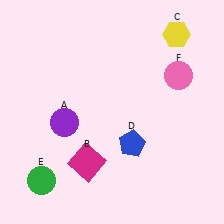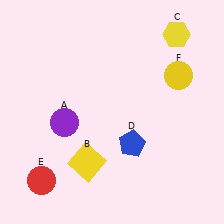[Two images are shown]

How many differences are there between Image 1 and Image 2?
There are 3 differences between the two images.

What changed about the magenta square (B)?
In Image 1, B is magenta. In Image 2, it changed to yellow.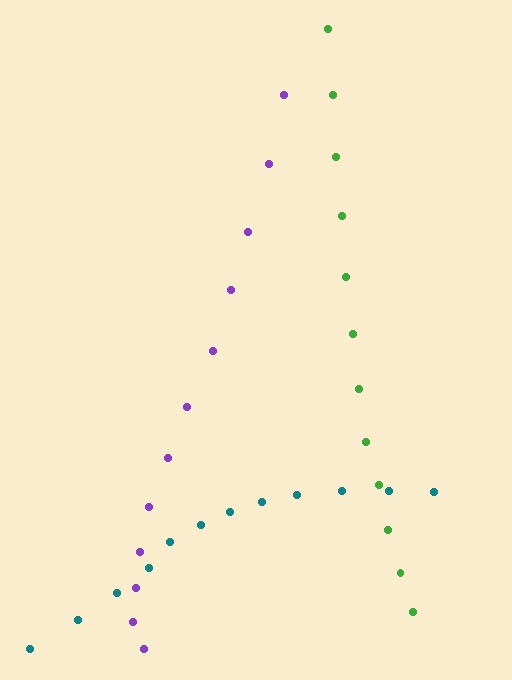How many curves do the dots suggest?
There are 3 distinct paths.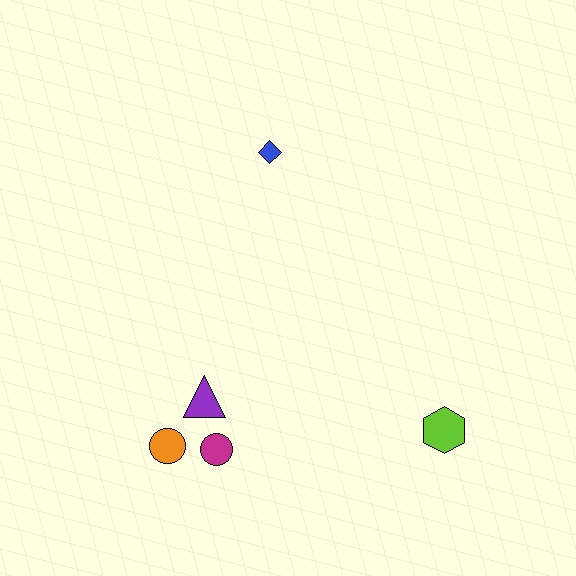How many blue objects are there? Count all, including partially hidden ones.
There is 1 blue object.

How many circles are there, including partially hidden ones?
There are 2 circles.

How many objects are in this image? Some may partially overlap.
There are 5 objects.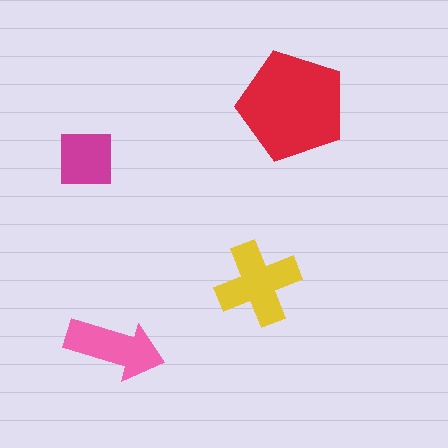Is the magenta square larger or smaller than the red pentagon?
Smaller.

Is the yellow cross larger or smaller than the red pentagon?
Smaller.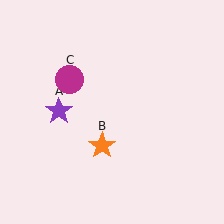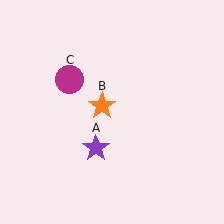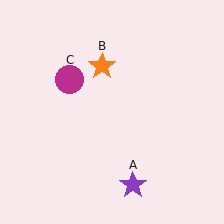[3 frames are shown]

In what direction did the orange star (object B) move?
The orange star (object B) moved up.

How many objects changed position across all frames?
2 objects changed position: purple star (object A), orange star (object B).